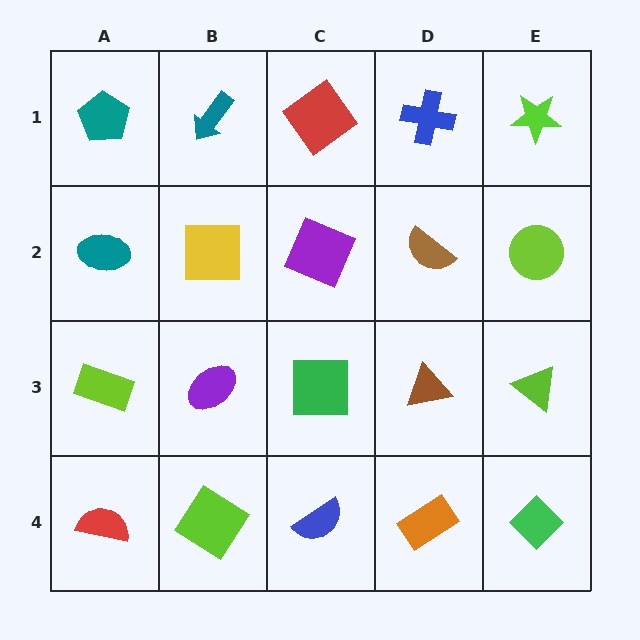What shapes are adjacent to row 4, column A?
A lime rectangle (row 3, column A), a lime diamond (row 4, column B).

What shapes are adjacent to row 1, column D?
A brown semicircle (row 2, column D), a red diamond (row 1, column C), a lime star (row 1, column E).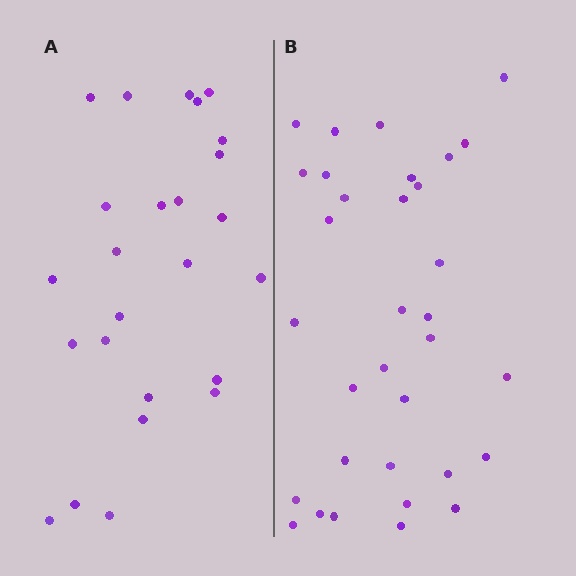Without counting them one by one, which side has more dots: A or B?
Region B (the right region) has more dots.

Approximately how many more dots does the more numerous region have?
Region B has roughly 8 or so more dots than region A.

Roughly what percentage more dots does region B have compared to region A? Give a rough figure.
About 30% more.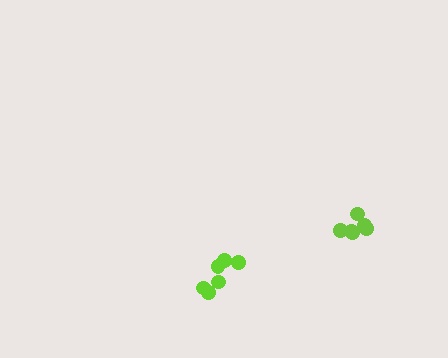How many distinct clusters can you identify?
There are 2 distinct clusters.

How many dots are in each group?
Group 1: 6 dots, Group 2: 6 dots (12 total).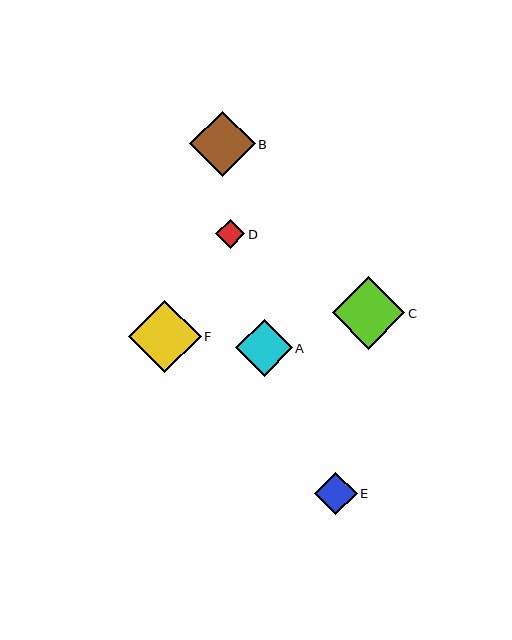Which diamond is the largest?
Diamond F is the largest with a size of approximately 73 pixels.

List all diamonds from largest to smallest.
From largest to smallest: F, C, B, A, E, D.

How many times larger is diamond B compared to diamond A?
Diamond B is approximately 1.2 times the size of diamond A.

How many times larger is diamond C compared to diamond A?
Diamond C is approximately 1.3 times the size of diamond A.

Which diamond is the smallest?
Diamond D is the smallest with a size of approximately 29 pixels.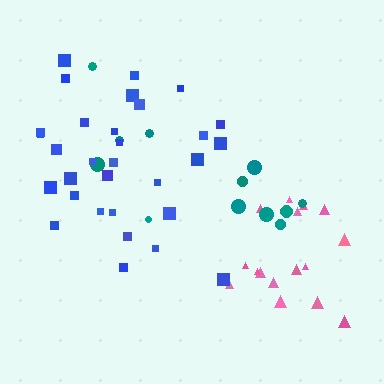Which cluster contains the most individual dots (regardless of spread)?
Blue (31).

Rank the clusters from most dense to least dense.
pink, blue, teal.